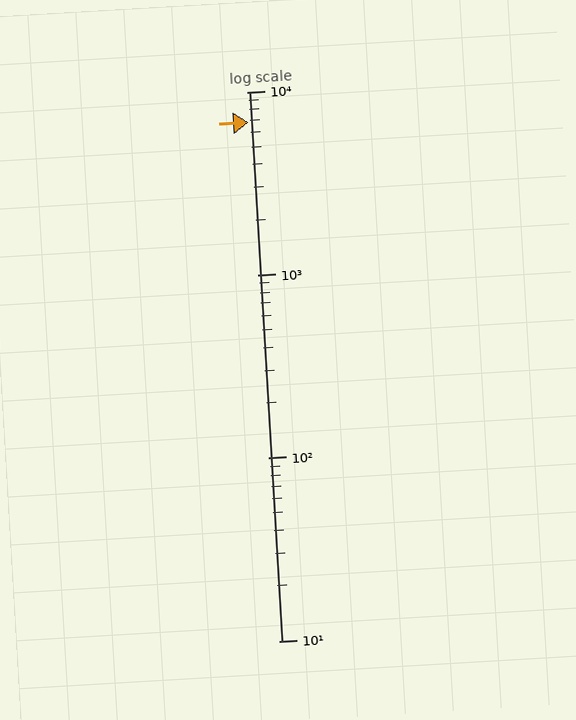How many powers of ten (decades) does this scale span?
The scale spans 3 decades, from 10 to 10000.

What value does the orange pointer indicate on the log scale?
The pointer indicates approximately 6800.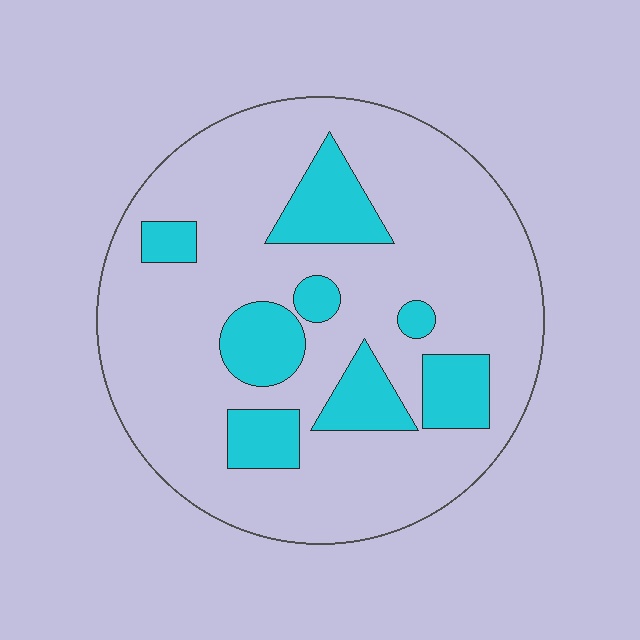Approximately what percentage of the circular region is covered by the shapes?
Approximately 20%.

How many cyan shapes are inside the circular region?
8.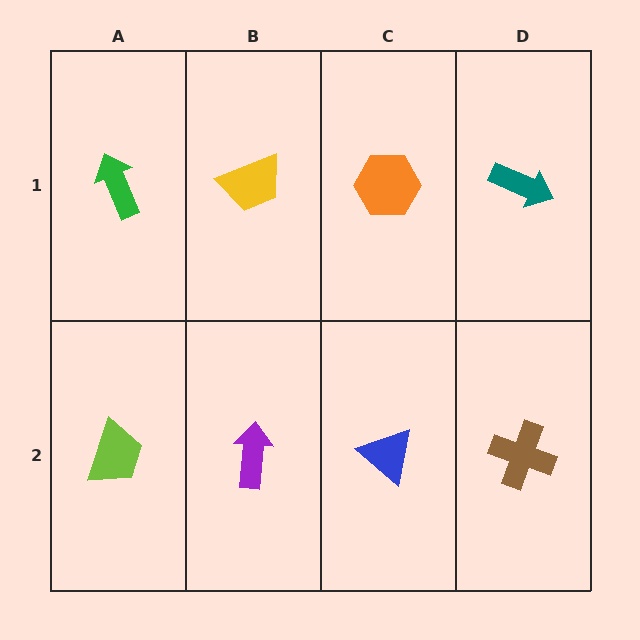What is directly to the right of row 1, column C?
A teal arrow.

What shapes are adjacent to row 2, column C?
An orange hexagon (row 1, column C), a purple arrow (row 2, column B), a brown cross (row 2, column D).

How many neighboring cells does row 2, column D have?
2.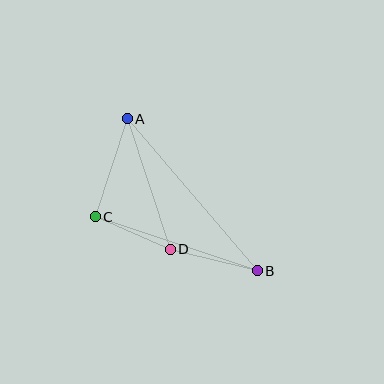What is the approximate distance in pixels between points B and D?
The distance between B and D is approximately 89 pixels.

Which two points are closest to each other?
Points C and D are closest to each other.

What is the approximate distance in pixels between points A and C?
The distance between A and C is approximately 103 pixels.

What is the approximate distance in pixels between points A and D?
The distance between A and D is approximately 138 pixels.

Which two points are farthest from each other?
Points A and B are farthest from each other.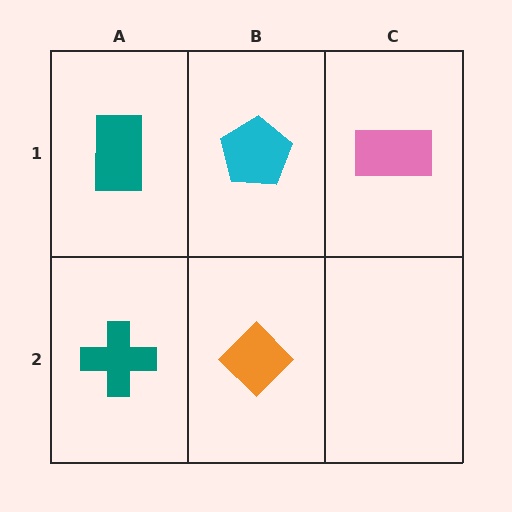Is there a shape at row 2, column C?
No, that cell is empty.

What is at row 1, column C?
A pink rectangle.